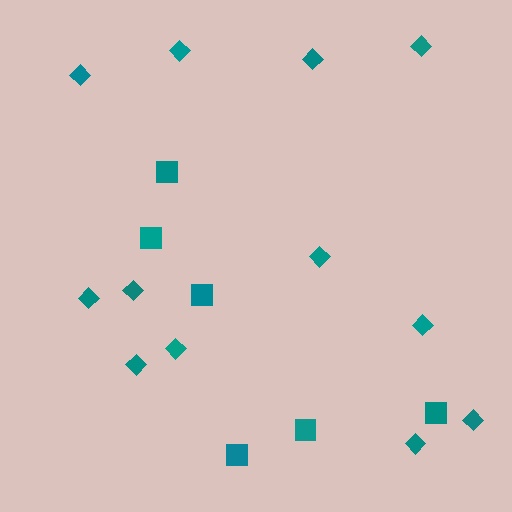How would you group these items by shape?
There are 2 groups: one group of diamonds (12) and one group of squares (6).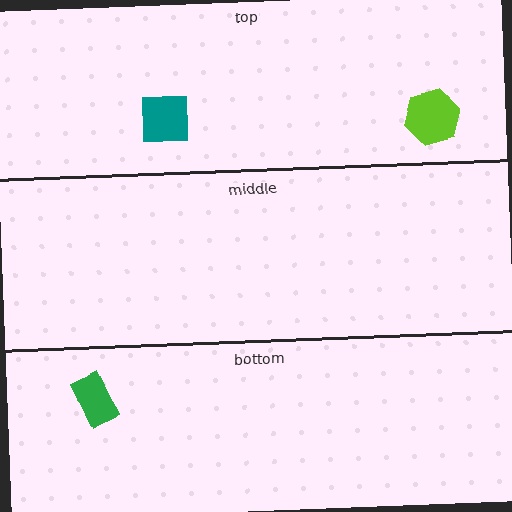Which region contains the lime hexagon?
The top region.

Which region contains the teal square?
The top region.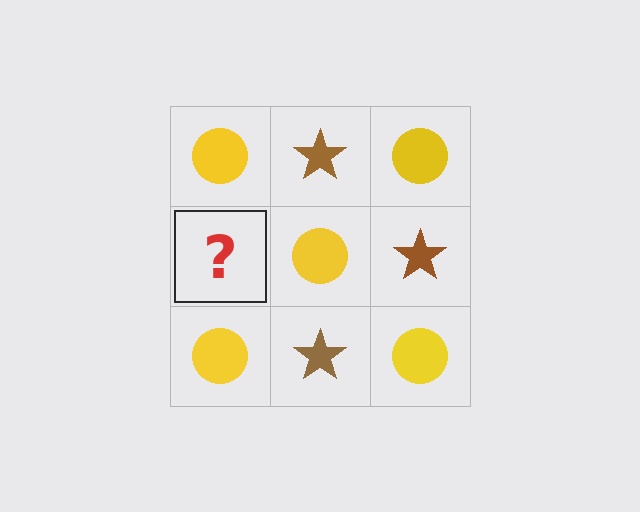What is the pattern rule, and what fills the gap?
The rule is that it alternates yellow circle and brown star in a checkerboard pattern. The gap should be filled with a brown star.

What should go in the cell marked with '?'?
The missing cell should contain a brown star.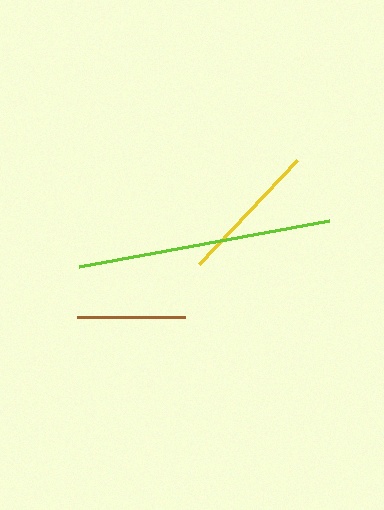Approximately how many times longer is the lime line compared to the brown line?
The lime line is approximately 2.3 times the length of the brown line.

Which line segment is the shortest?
The brown line is the shortest at approximately 108 pixels.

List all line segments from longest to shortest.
From longest to shortest: lime, yellow, brown.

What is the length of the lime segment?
The lime segment is approximately 253 pixels long.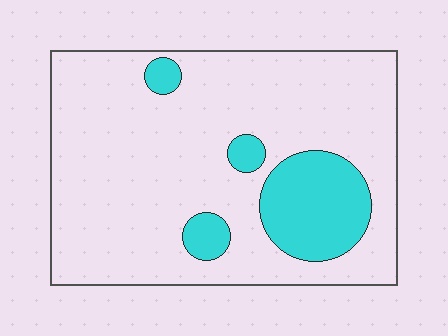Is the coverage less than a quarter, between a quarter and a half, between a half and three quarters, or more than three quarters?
Less than a quarter.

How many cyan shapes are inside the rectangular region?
4.